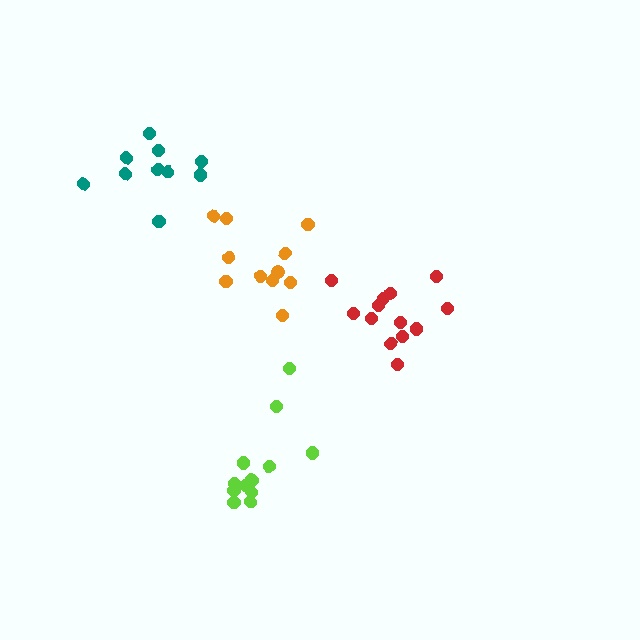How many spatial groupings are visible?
There are 4 spatial groupings.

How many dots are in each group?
Group 1: 11 dots, Group 2: 12 dots, Group 3: 10 dots, Group 4: 13 dots (46 total).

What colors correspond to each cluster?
The clusters are colored: orange, lime, teal, red.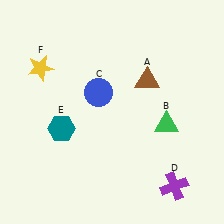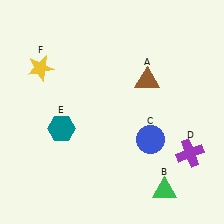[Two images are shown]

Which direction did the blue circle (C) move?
The blue circle (C) moved right.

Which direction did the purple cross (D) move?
The purple cross (D) moved up.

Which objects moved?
The objects that moved are: the green triangle (B), the blue circle (C), the purple cross (D).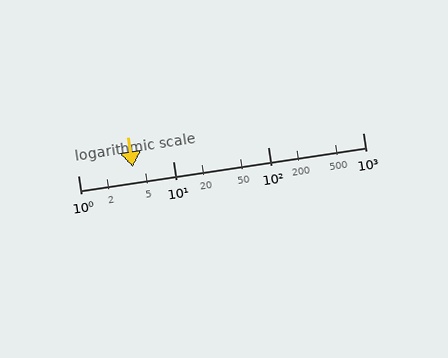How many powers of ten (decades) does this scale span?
The scale spans 3 decades, from 1 to 1000.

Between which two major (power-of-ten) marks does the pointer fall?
The pointer is between 1 and 10.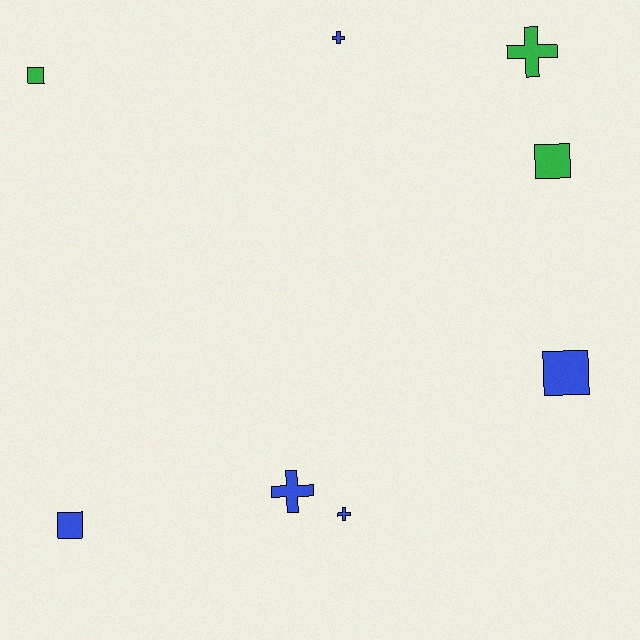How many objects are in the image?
There are 8 objects.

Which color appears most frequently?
Blue, with 5 objects.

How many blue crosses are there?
There are 3 blue crosses.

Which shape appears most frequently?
Square, with 4 objects.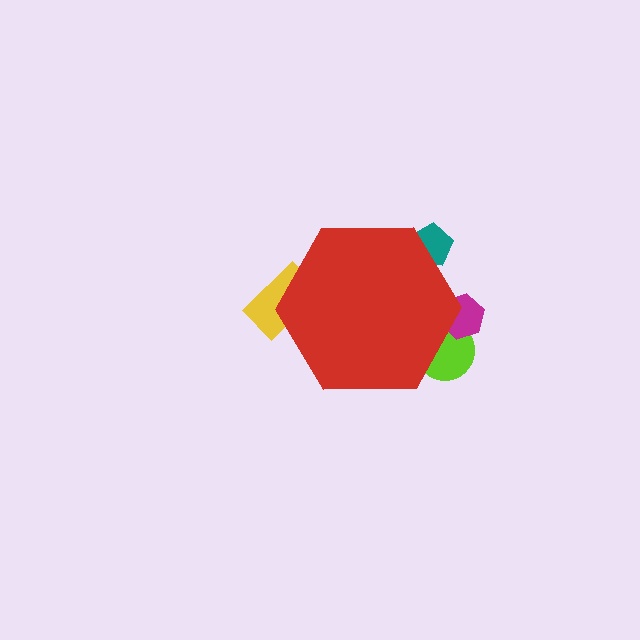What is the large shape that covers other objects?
A red hexagon.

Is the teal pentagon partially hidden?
Yes, the teal pentagon is partially hidden behind the red hexagon.